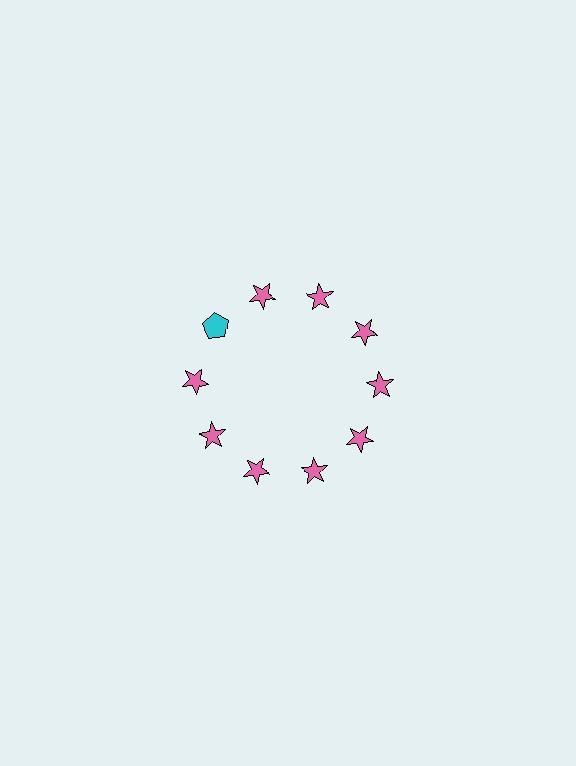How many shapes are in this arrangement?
There are 10 shapes arranged in a ring pattern.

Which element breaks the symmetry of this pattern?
The cyan pentagon at roughly the 10 o'clock position breaks the symmetry. All other shapes are pink stars.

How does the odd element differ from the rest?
It differs in both color (cyan instead of pink) and shape (pentagon instead of star).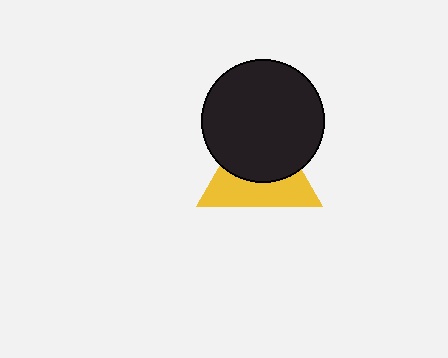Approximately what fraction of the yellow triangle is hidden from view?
Roughly 53% of the yellow triangle is hidden behind the black circle.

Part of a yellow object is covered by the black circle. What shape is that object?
It is a triangle.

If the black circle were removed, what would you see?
You would see the complete yellow triangle.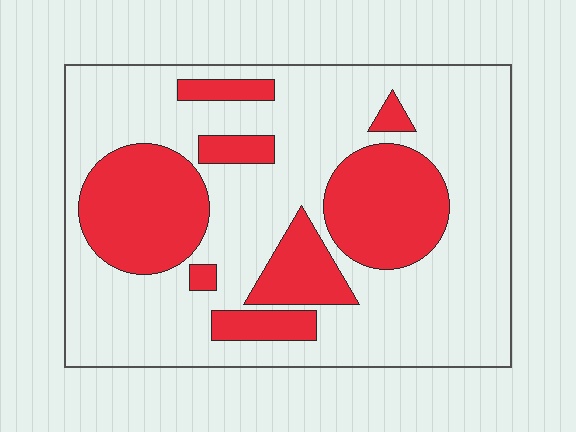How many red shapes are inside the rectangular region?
8.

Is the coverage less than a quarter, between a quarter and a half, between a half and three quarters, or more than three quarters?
Between a quarter and a half.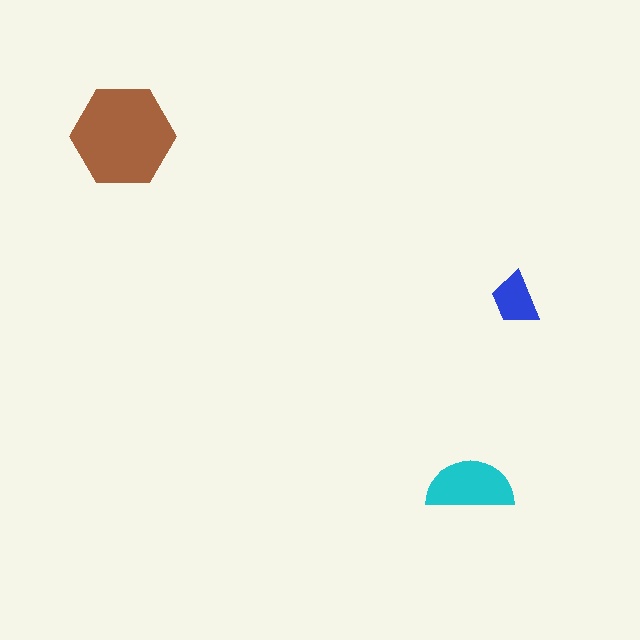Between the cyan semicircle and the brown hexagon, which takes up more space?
The brown hexagon.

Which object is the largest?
The brown hexagon.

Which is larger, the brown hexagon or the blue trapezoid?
The brown hexagon.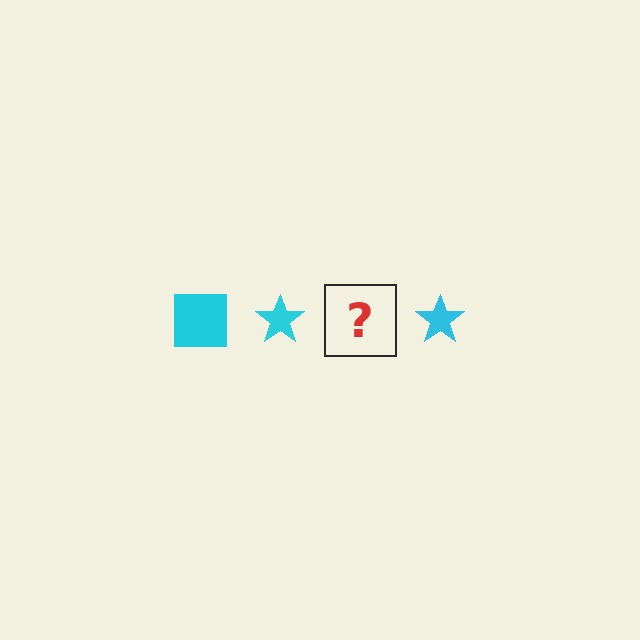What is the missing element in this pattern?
The missing element is a cyan square.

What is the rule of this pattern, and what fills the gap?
The rule is that the pattern cycles through square, star shapes in cyan. The gap should be filled with a cyan square.